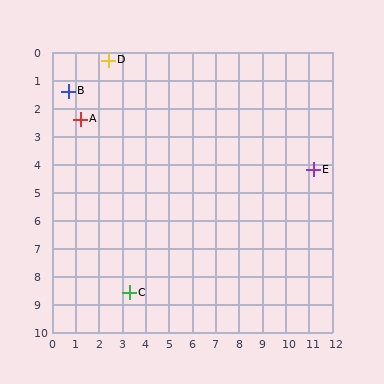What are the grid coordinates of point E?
Point E is at approximately (11.2, 4.2).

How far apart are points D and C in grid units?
Points D and C are about 8.3 grid units apart.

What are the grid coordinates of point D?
Point D is at approximately (2.4, 0.3).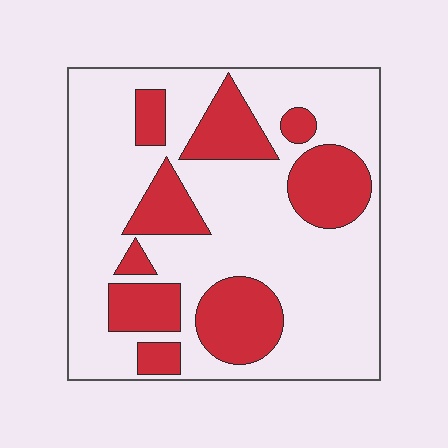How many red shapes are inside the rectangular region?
9.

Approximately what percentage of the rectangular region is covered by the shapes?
Approximately 30%.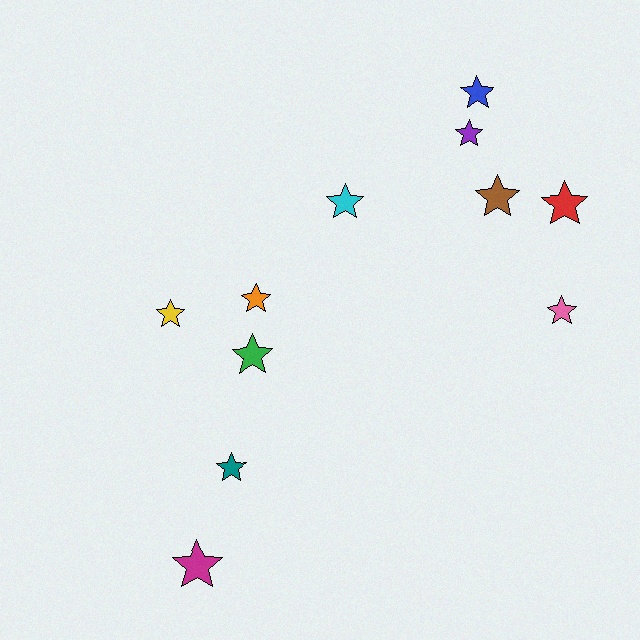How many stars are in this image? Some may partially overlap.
There are 11 stars.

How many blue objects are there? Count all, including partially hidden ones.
There is 1 blue object.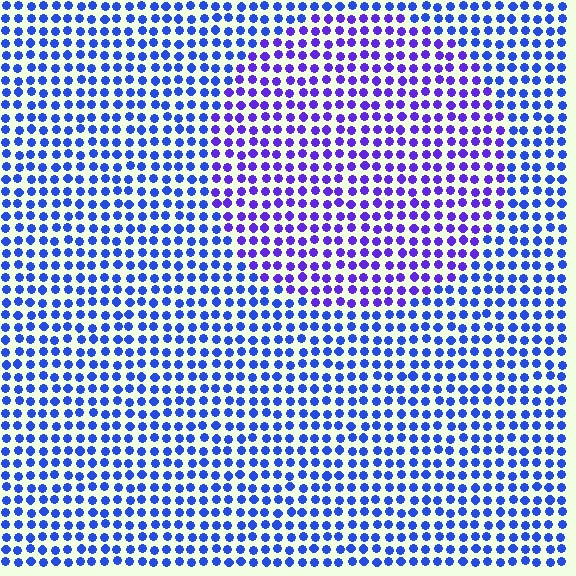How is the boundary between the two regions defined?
The boundary is defined purely by a slight shift in hue (about 31 degrees). Spacing, size, and orientation are identical on both sides.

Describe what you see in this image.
The image is filled with small blue elements in a uniform arrangement. A circle-shaped region is visible where the elements are tinted to a slightly different hue, forming a subtle color boundary.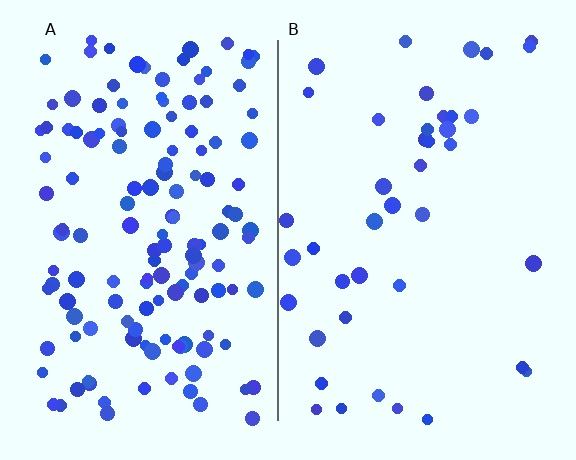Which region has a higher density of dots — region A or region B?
A (the left).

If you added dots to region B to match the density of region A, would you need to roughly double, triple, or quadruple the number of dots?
Approximately triple.